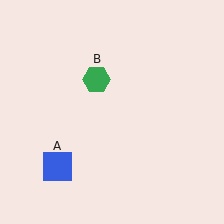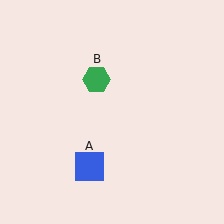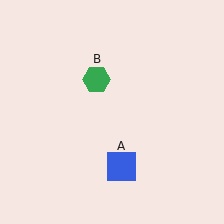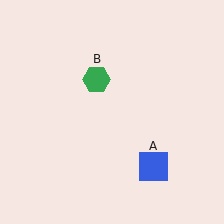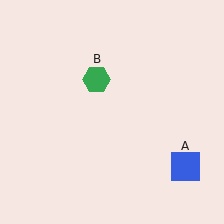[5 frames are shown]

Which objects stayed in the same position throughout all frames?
Green hexagon (object B) remained stationary.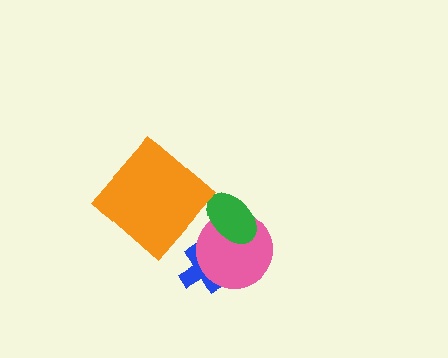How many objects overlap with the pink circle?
2 objects overlap with the pink circle.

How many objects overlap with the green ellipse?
1 object overlaps with the green ellipse.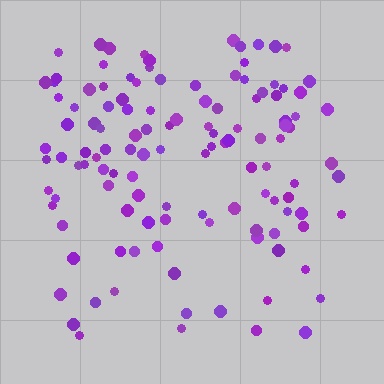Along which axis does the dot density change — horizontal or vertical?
Vertical.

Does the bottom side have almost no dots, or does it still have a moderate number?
Still a moderate number, just noticeably fewer than the top.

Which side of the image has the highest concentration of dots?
The top.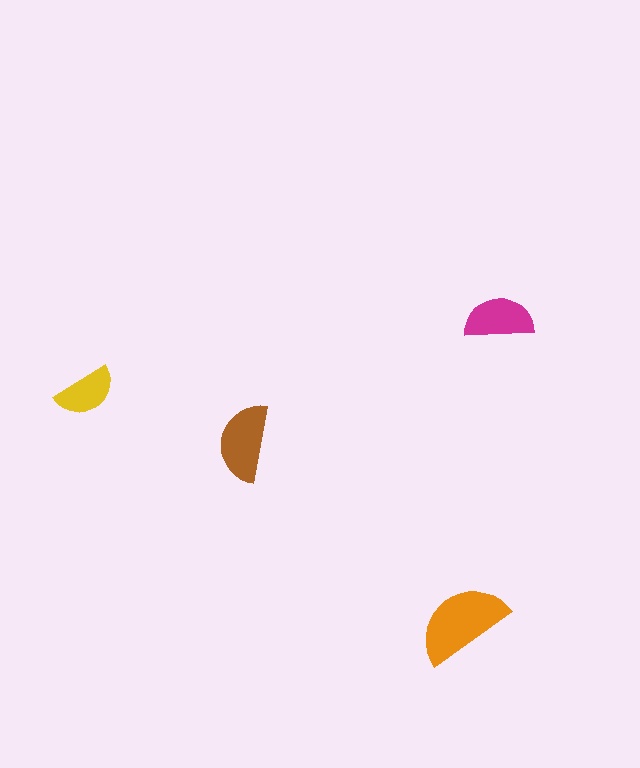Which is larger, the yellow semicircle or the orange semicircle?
The orange one.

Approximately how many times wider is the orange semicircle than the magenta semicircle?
About 1.5 times wider.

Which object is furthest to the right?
The magenta semicircle is rightmost.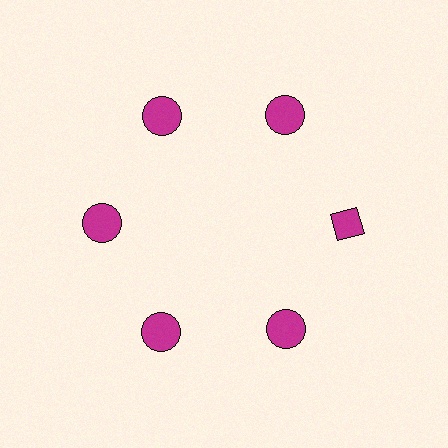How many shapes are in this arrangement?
There are 6 shapes arranged in a ring pattern.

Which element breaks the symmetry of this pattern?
The magenta diamond at roughly the 3 o'clock position breaks the symmetry. All other shapes are magenta circles.